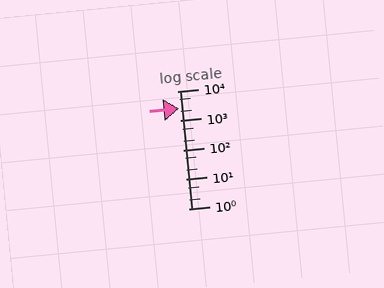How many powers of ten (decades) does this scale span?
The scale spans 4 decades, from 1 to 10000.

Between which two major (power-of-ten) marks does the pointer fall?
The pointer is between 1000 and 10000.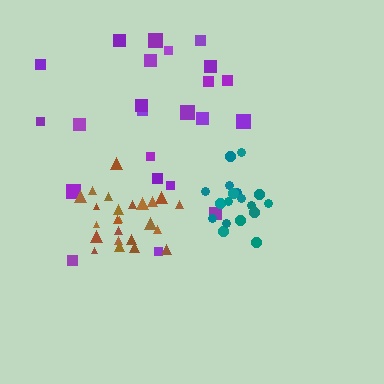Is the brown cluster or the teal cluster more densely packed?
Brown.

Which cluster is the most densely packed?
Brown.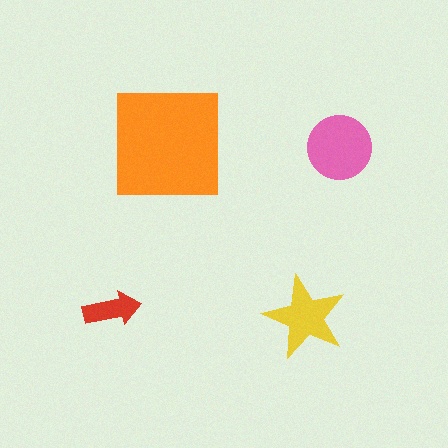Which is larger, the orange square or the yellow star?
The orange square.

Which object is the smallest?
The red arrow.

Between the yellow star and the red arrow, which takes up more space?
The yellow star.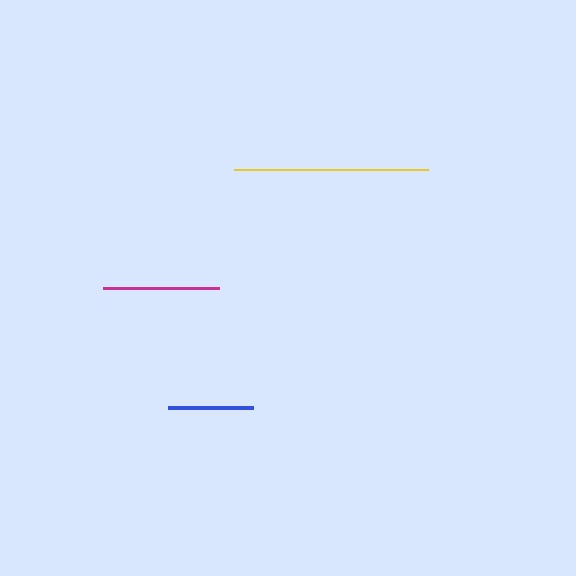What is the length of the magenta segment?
The magenta segment is approximately 116 pixels long.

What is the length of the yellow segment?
The yellow segment is approximately 194 pixels long.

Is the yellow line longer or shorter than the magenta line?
The yellow line is longer than the magenta line.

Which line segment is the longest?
The yellow line is the longest at approximately 194 pixels.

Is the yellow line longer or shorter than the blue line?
The yellow line is longer than the blue line.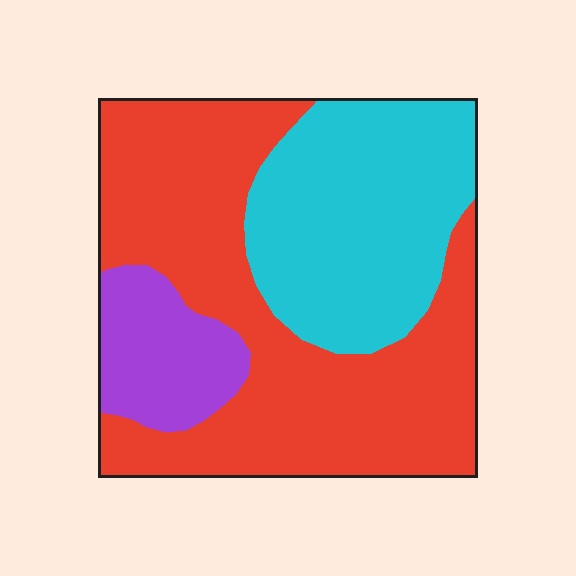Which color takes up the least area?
Purple, at roughly 15%.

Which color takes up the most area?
Red, at roughly 55%.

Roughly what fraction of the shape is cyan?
Cyan takes up about one third (1/3) of the shape.